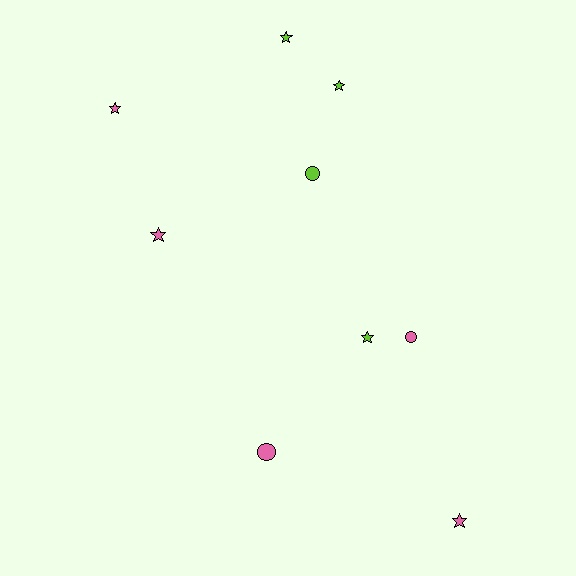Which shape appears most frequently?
Star, with 6 objects.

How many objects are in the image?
There are 9 objects.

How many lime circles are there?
There is 1 lime circle.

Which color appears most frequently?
Pink, with 5 objects.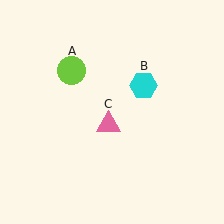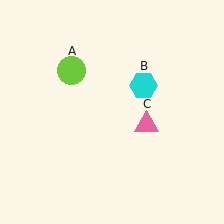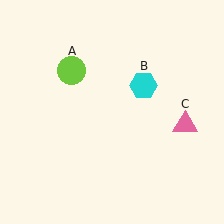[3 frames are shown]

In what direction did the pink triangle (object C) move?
The pink triangle (object C) moved right.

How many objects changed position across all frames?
1 object changed position: pink triangle (object C).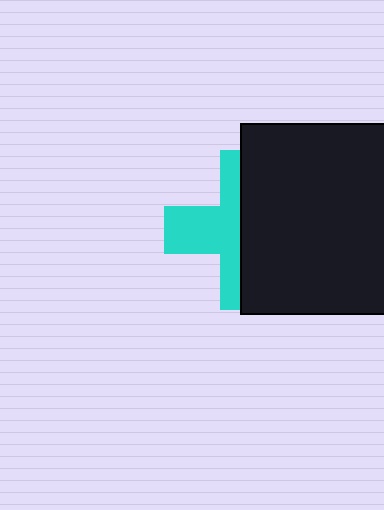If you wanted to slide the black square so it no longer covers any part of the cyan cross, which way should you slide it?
Slide it right — that is the most direct way to separate the two shapes.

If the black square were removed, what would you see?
You would see the complete cyan cross.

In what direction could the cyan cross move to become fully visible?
The cyan cross could move left. That would shift it out from behind the black square entirely.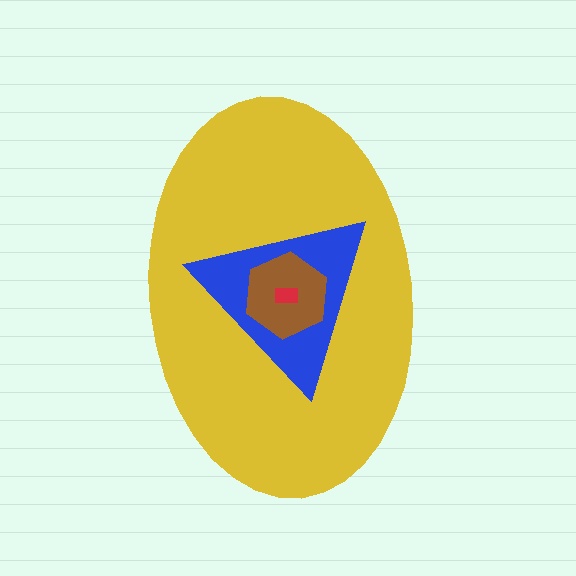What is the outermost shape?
The yellow ellipse.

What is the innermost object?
The red rectangle.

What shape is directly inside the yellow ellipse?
The blue triangle.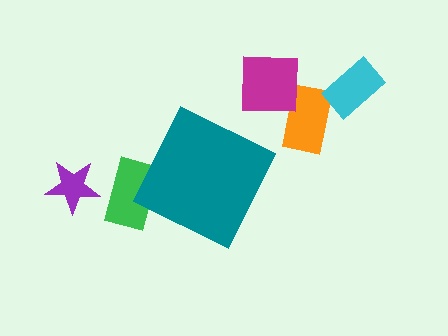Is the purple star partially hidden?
No, the purple star is fully visible.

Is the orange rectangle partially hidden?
No, the orange rectangle is fully visible.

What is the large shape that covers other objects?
A teal diamond.